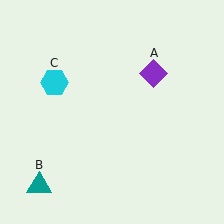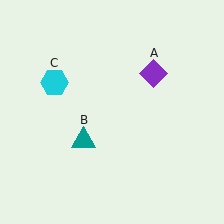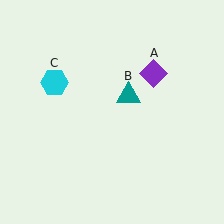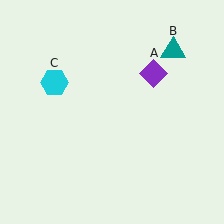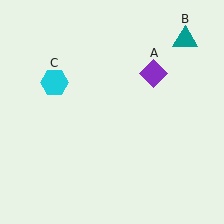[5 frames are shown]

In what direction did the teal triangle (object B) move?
The teal triangle (object B) moved up and to the right.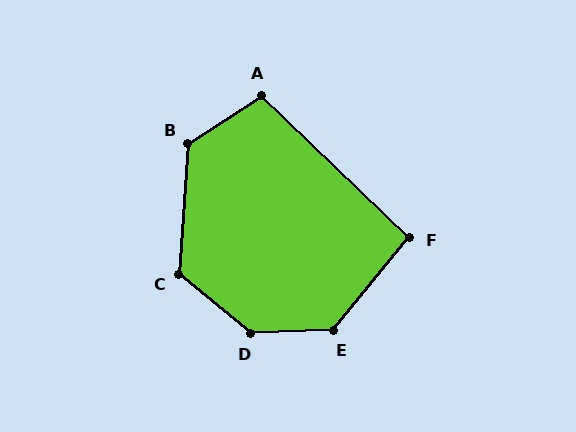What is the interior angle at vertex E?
Approximately 131 degrees (obtuse).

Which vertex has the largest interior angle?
D, at approximately 138 degrees.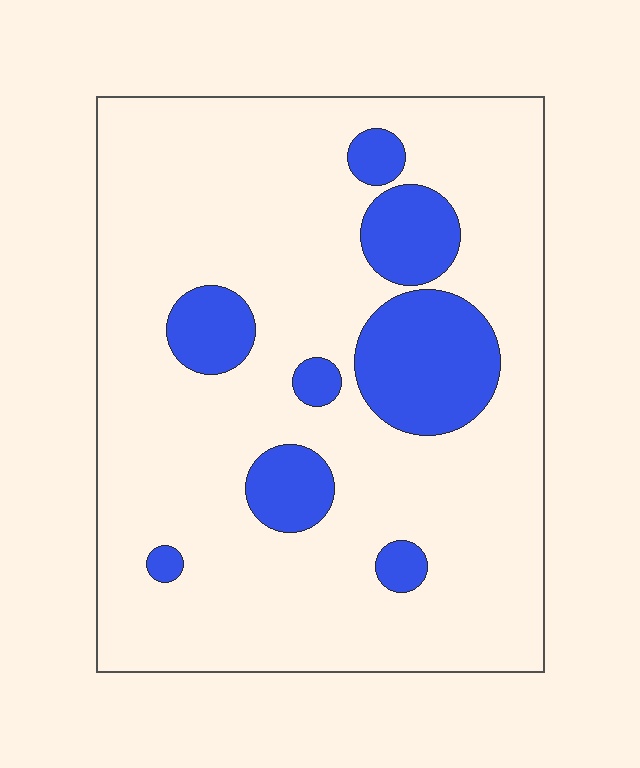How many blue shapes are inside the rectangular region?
8.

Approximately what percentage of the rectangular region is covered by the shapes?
Approximately 20%.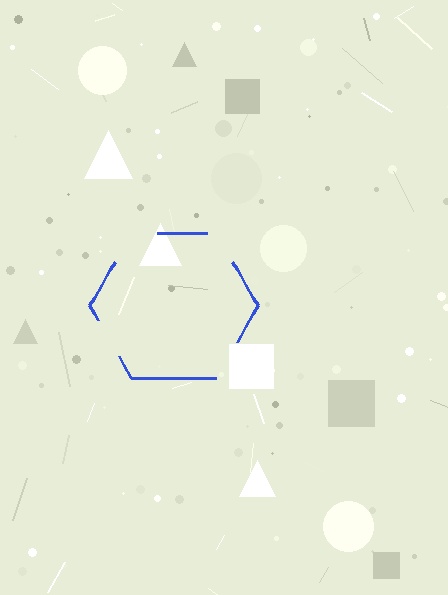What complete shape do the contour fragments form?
The contour fragments form a hexagon.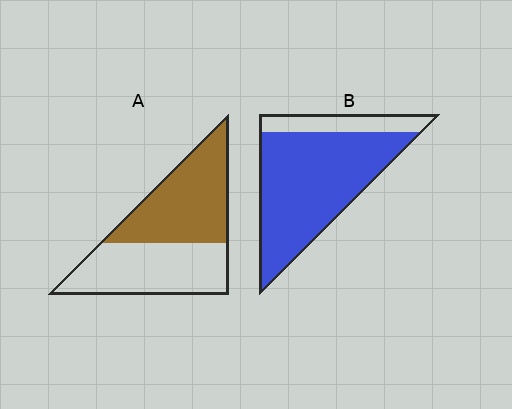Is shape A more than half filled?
Roughly half.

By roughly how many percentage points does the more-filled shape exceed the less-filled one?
By roughly 30 percentage points (B over A).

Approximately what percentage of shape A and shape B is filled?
A is approximately 50% and B is approximately 80%.